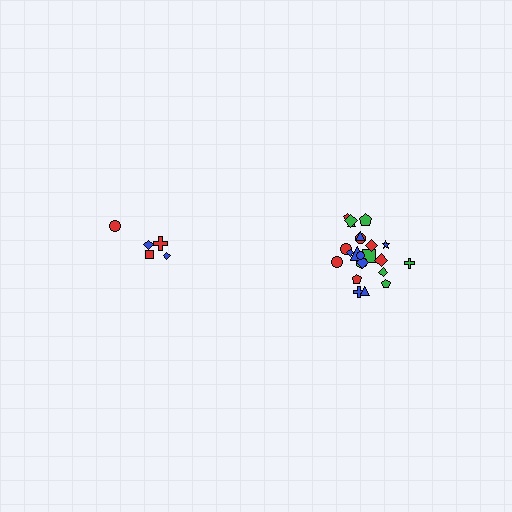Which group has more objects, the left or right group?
The right group.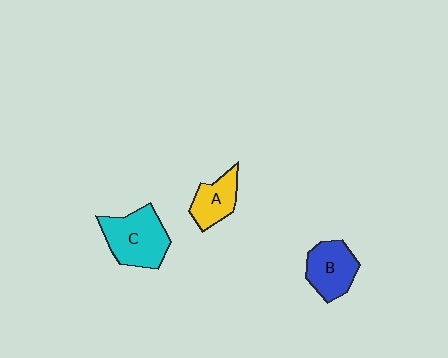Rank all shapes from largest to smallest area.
From largest to smallest: C (cyan), B (blue), A (yellow).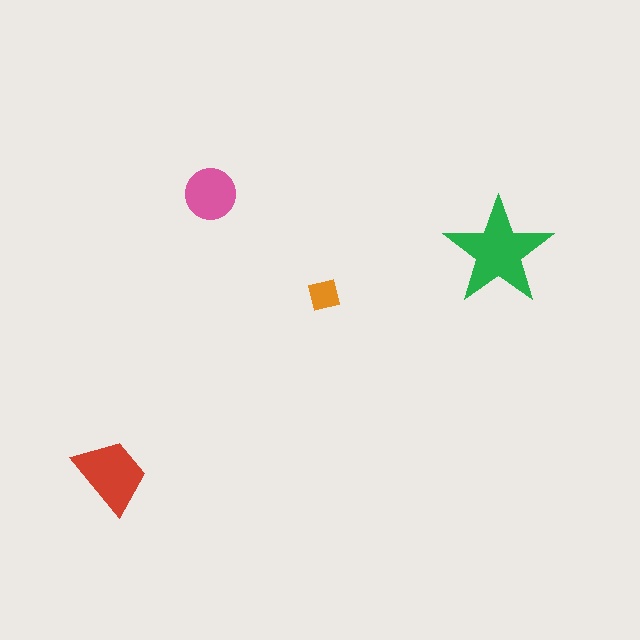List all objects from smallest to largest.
The orange square, the pink circle, the red trapezoid, the green star.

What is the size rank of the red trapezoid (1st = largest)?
2nd.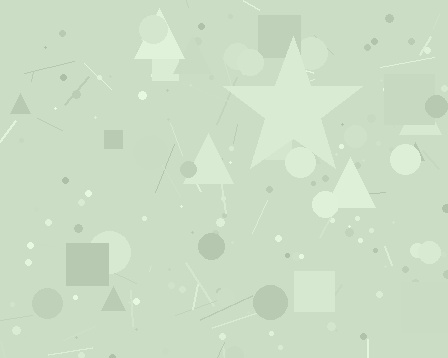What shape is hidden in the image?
A star is hidden in the image.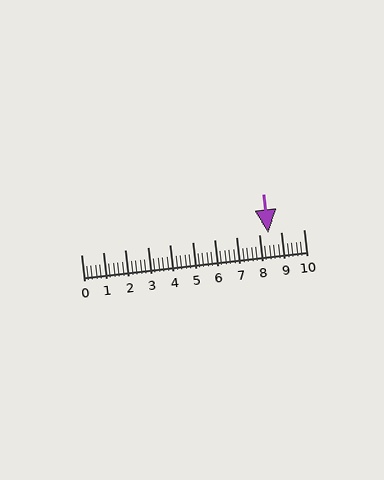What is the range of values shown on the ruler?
The ruler shows values from 0 to 10.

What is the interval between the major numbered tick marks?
The major tick marks are spaced 1 units apart.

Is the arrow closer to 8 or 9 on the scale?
The arrow is closer to 8.